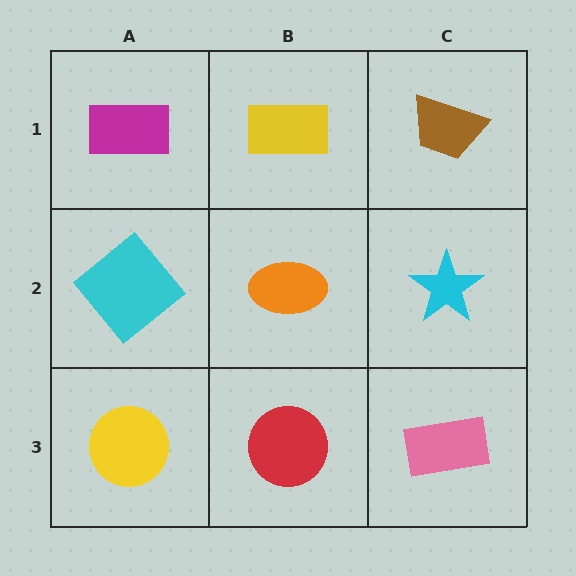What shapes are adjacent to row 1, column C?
A cyan star (row 2, column C), a yellow rectangle (row 1, column B).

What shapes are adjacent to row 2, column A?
A magenta rectangle (row 1, column A), a yellow circle (row 3, column A), an orange ellipse (row 2, column B).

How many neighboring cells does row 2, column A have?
3.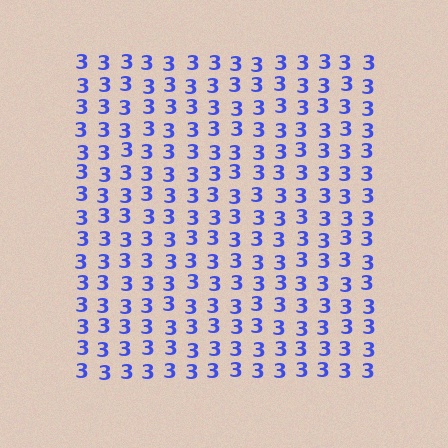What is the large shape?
The large shape is a square.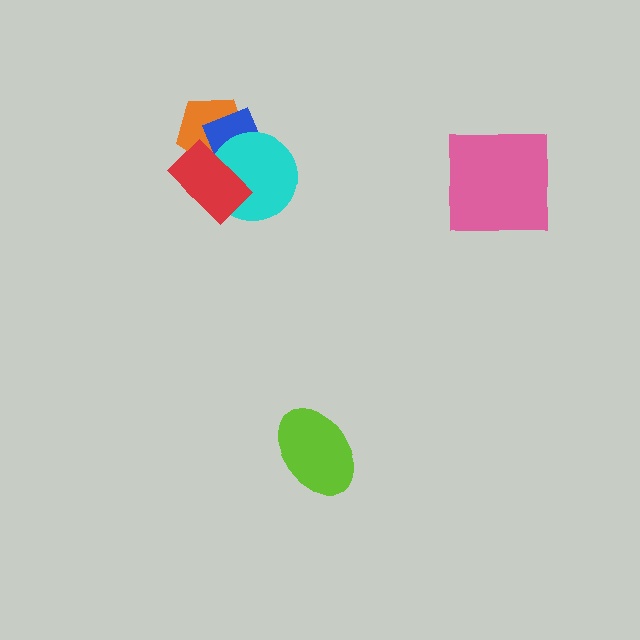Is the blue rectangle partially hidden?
Yes, it is partially covered by another shape.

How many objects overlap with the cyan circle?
3 objects overlap with the cyan circle.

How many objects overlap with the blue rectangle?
3 objects overlap with the blue rectangle.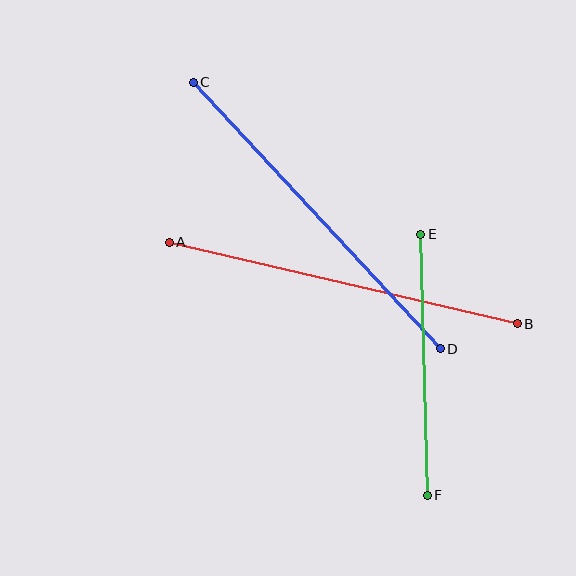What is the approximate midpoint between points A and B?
The midpoint is at approximately (343, 283) pixels.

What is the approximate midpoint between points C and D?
The midpoint is at approximately (317, 215) pixels.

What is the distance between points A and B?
The distance is approximately 358 pixels.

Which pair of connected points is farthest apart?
Points C and D are farthest apart.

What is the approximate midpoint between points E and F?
The midpoint is at approximately (424, 365) pixels.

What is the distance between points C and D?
The distance is approximately 363 pixels.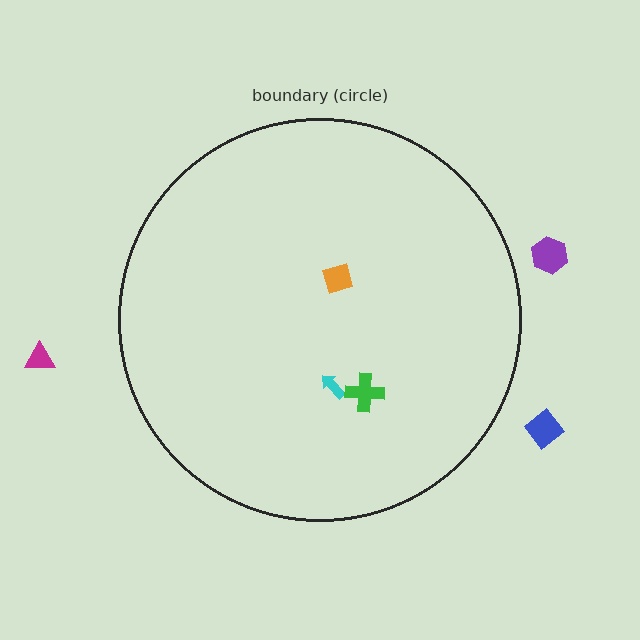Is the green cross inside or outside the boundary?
Inside.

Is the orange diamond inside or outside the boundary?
Inside.